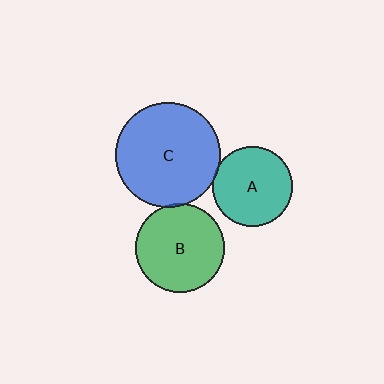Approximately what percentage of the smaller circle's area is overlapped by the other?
Approximately 5%.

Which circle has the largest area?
Circle C (blue).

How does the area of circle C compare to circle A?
Approximately 1.7 times.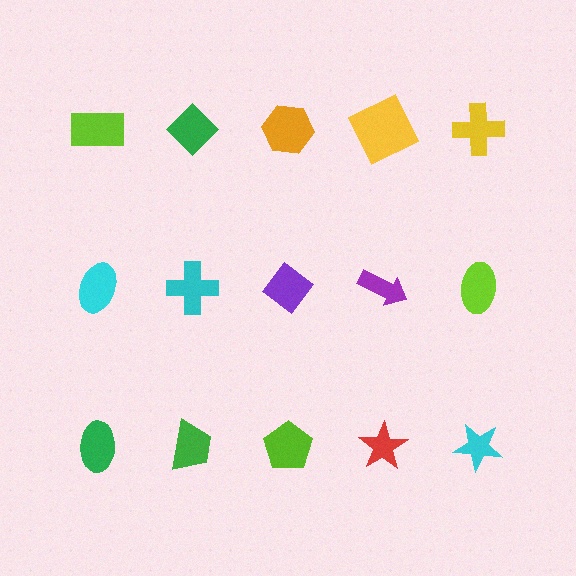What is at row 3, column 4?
A red star.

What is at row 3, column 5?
A cyan star.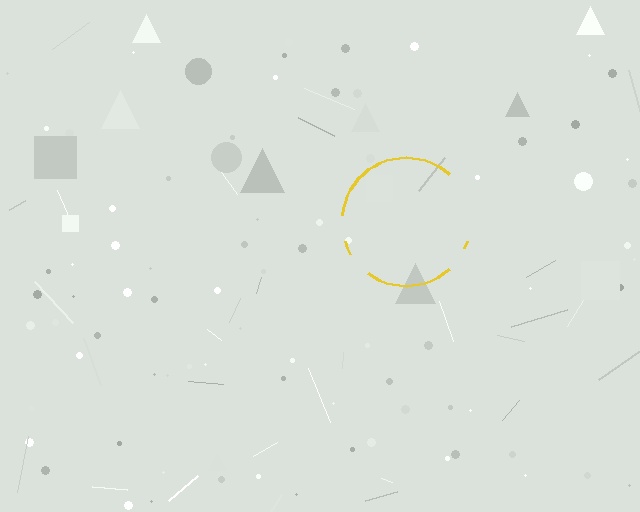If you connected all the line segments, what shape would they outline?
They would outline a circle.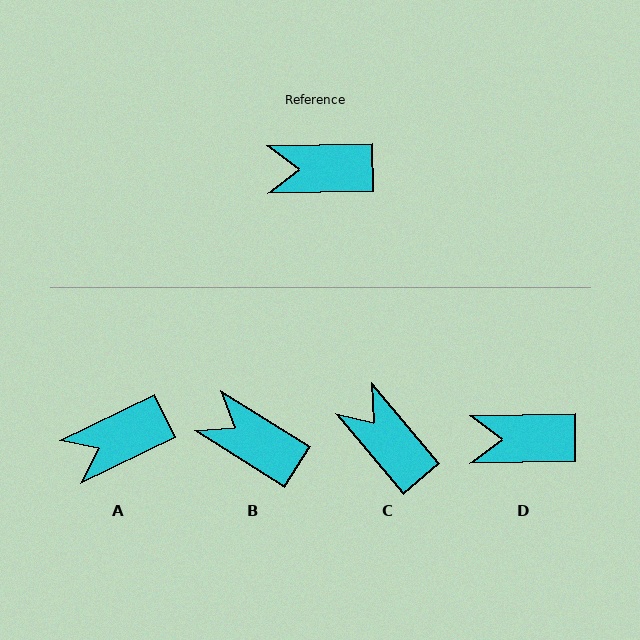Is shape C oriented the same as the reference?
No, it is off by about 51 degrees.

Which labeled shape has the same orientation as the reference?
D.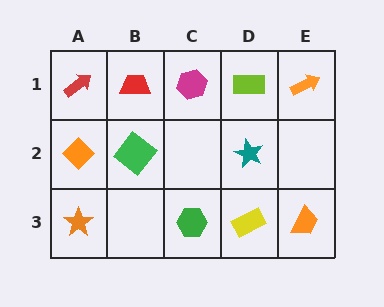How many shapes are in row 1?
5 shapes.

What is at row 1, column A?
A red arrow.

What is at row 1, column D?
A lime rectangle.